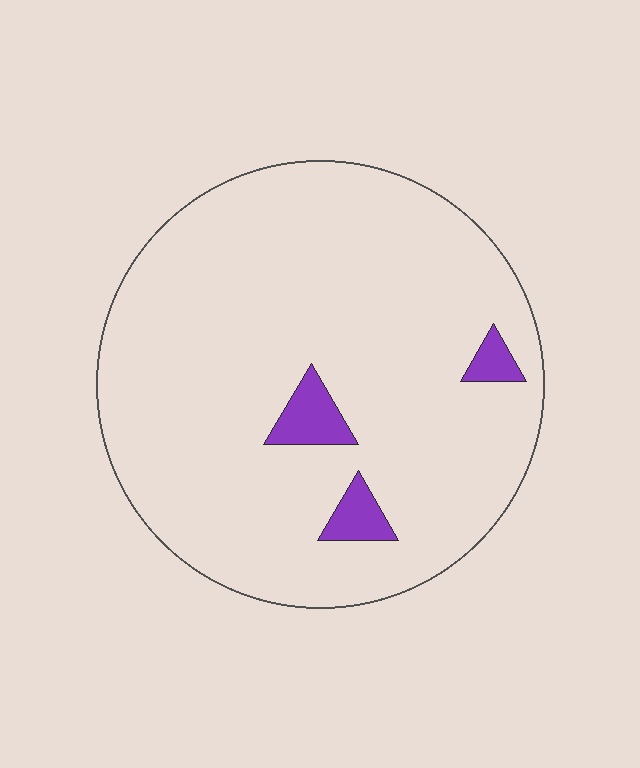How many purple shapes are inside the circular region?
3.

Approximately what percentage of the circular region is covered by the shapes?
Approximately 5%.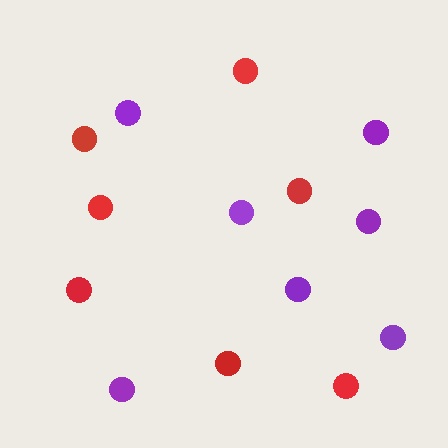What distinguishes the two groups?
There are 2 groups: one group of purple circles (7) and one group of red circles (7).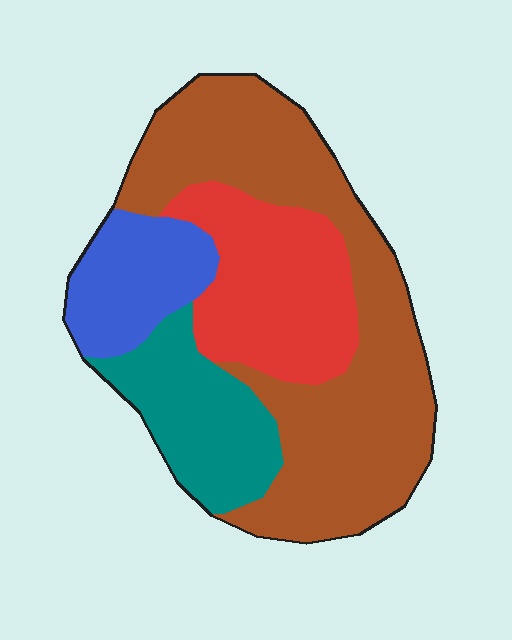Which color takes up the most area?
Brown, at roughly 50%.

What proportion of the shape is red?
Red takes up about one fifth (1/5) of the shape.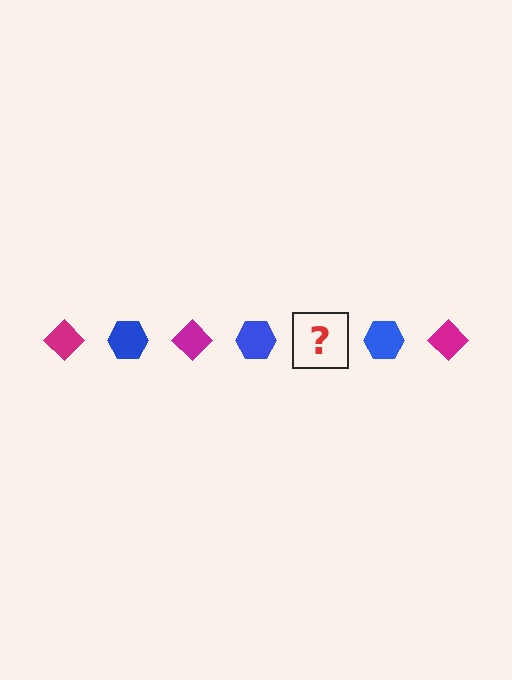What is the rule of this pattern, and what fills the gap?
The rule is that the pattern alternates between magenta diamond and blue hexagon. The gap should be filled with a magenta diamond.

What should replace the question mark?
The question mark should be replaced with a magenta diamond.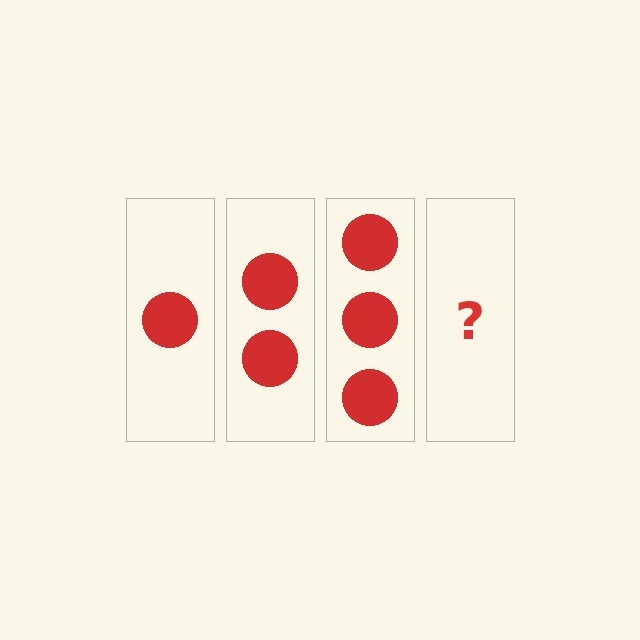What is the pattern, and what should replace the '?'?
The pattern is that each step adds one more circle. The '?' should be 4 circles.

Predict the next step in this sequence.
The next step is 4 circles.